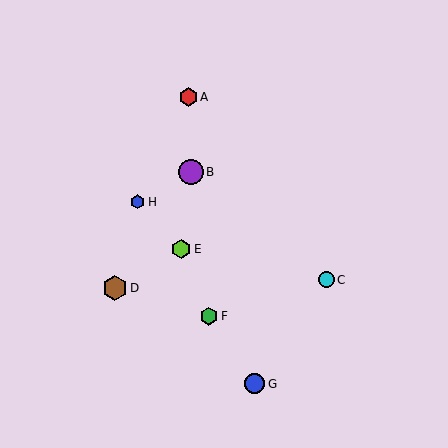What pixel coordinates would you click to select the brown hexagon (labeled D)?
Click at (115, 288) to select the brown hexagon D.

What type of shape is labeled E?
Shape E is a lime hexagon.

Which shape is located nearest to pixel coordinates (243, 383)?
The blue circle (labeled G) at (255, 384) is nearest to that location.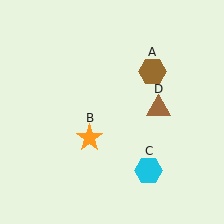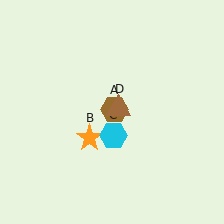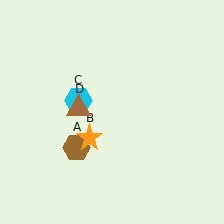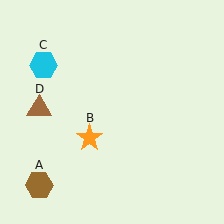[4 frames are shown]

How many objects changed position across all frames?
3 objects changed position: brown hexagon (object A), cyan hexagon (object C), brown triangle (object D).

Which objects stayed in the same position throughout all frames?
Orange star (object B) remained stationary.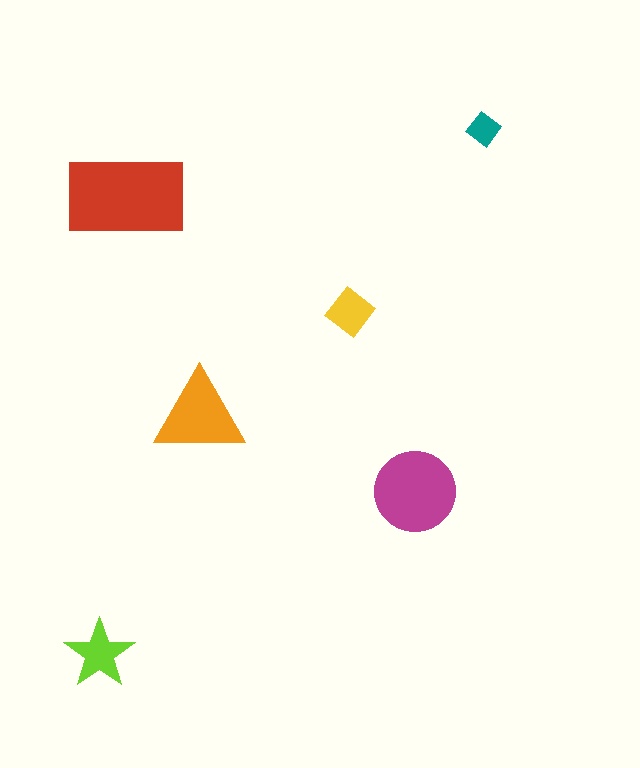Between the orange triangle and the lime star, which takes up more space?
The orange triangle.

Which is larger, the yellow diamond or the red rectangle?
The red rectangle.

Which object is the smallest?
The teal diamond.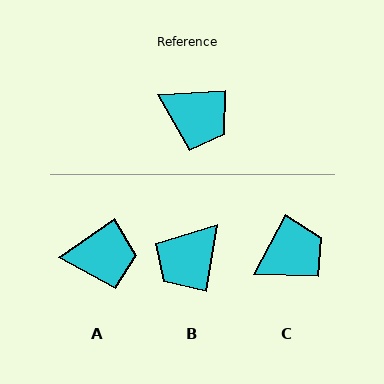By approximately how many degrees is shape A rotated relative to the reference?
Approximately 33 degrees counter-clockwise.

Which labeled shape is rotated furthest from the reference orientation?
B, about 102 degrees away.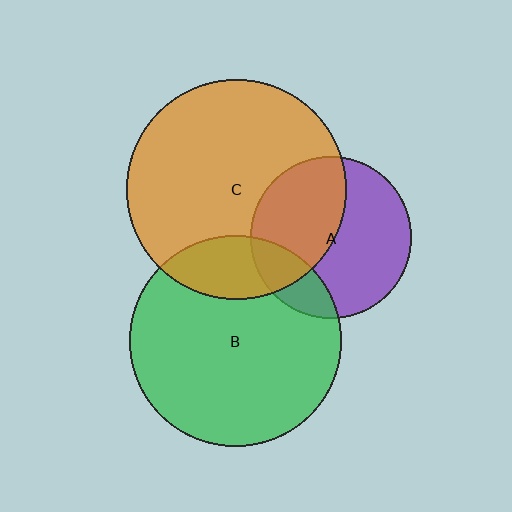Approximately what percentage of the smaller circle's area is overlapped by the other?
Approximately 45%.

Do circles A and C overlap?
Yes.